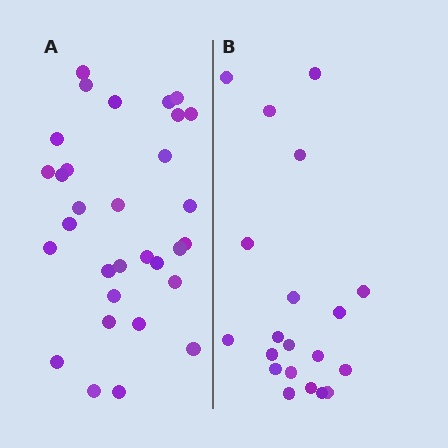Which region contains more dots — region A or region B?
Region A (the left region) has more dots.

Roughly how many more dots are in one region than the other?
Region A has roughly 12 or so more dots than region B.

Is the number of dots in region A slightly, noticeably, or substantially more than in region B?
Region A has substantially more. The ratio is roughly 1.6 to 1.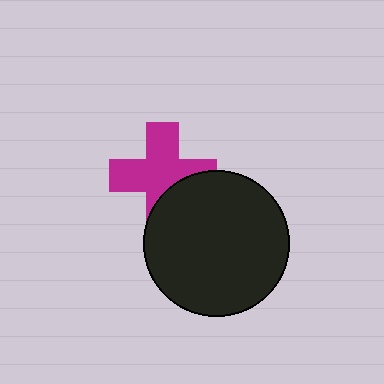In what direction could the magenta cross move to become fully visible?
The magenta cross could move toward the upper-left. That would shift it out from behind the black circle entirely.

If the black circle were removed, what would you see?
You would see the complete magenta cross.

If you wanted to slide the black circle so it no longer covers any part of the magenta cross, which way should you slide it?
Slide it toward the lower-right — that is the most direct way to separate the two shapes.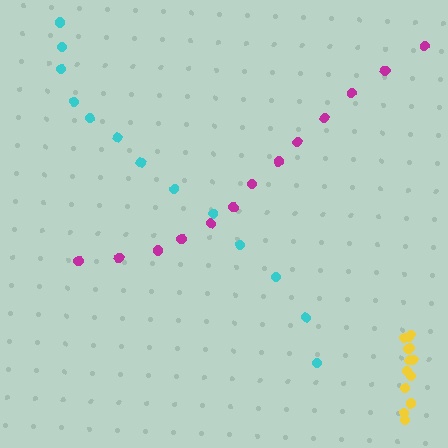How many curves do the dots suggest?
There are 3 distinct paths.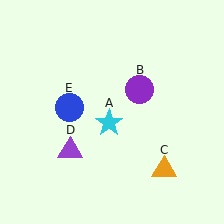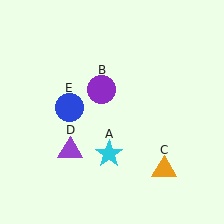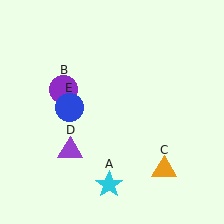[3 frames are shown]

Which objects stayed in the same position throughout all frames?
Orange triangle (object C) and purple triangle (object D) and blue circle (object E) remained stationary.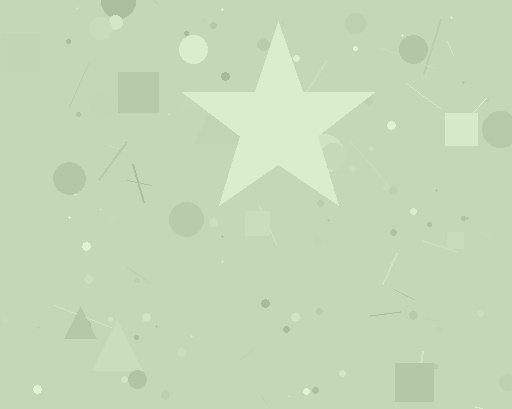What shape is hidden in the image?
A star is hidden in the image.